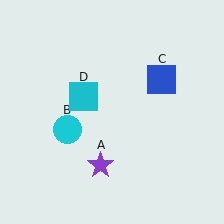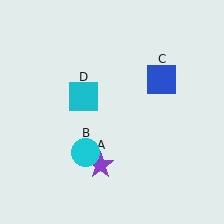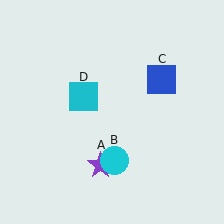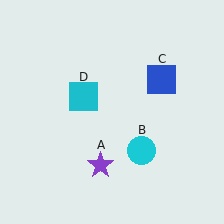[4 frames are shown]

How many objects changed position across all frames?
1 object changed position: cyan circle (object B).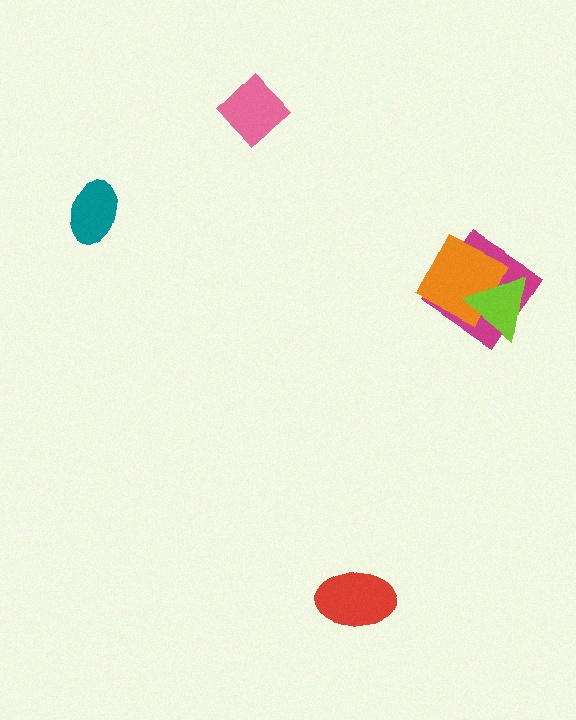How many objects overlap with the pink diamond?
0 objects overlap with the pink diamond.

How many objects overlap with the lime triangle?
2 objects overlap with the lime triangle.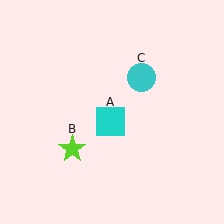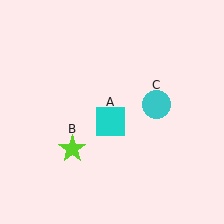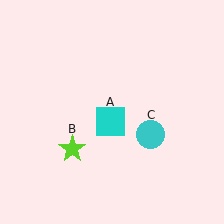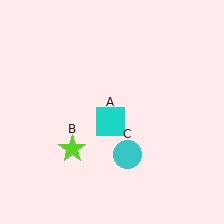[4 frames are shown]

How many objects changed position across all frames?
1 object changed position: cyan circle (object C).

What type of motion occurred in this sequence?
The cyan circle (object C) rotated clockwise around the center of the scene.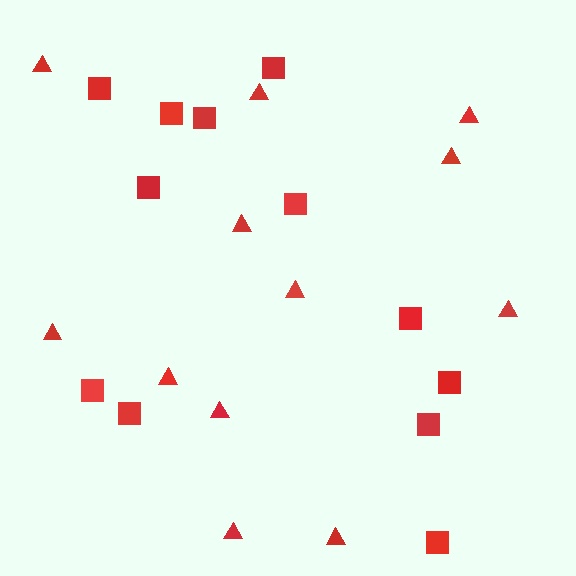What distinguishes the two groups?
There are 2 groups: one group of triangles (12) and one group of squares (12).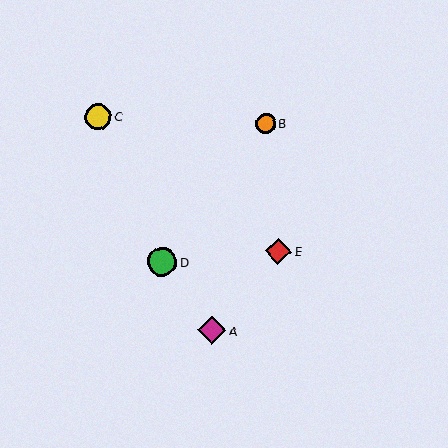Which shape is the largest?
The green circle (labeled D) is the largest.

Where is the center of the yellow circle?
The center of the yellow circle is at (98, 117).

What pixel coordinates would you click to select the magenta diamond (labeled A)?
Click at (212, 330) to select the magenta diamond A.